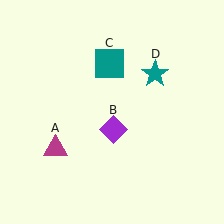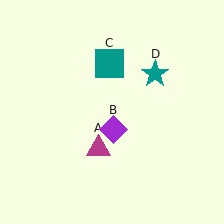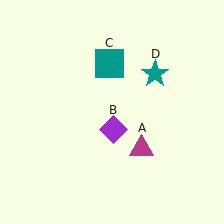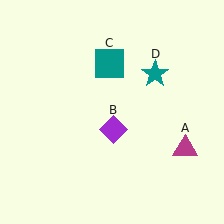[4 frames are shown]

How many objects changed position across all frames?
1 object changed position: magenta triangle (object A).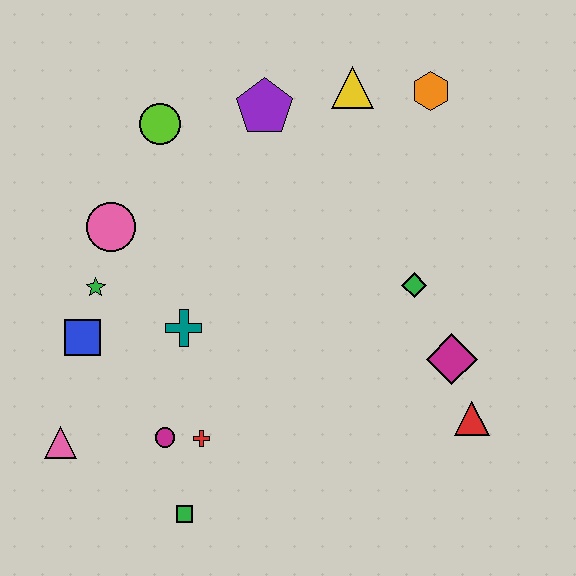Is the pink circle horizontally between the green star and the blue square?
No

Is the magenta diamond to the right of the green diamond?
Yes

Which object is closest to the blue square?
The green star is closest to the blue square.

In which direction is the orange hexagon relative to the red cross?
The orange hexagon is above the red cross.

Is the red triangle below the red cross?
No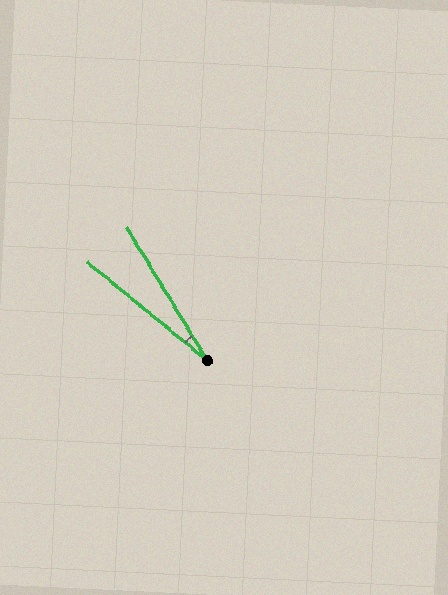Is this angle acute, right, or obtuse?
It is acute.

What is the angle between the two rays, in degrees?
Approximately 19 degrees.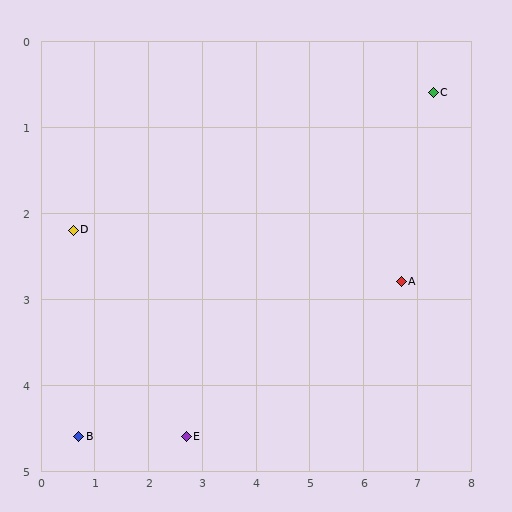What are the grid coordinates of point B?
Point B is at approximately (0.7, 4.6).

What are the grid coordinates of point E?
Point E is at approximately (2.7, 4.6).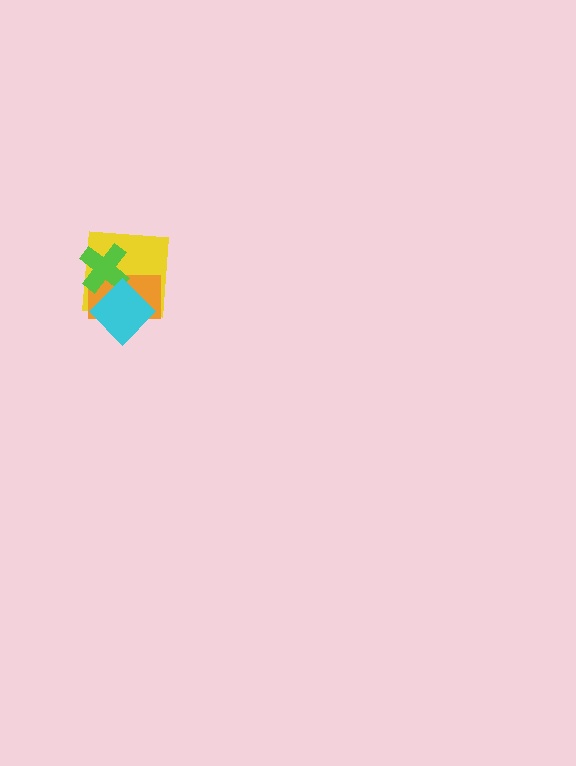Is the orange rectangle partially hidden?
Yes, it is partially covered by another shape.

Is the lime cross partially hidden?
Yes, it is partially covered by another shape.